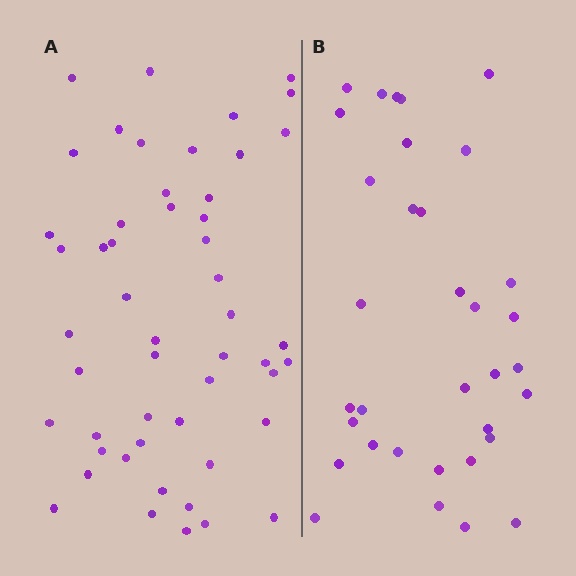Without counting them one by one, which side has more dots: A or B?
Region A (the left region) has more dots.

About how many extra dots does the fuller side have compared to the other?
Region A has approximately 15 more dots than region B.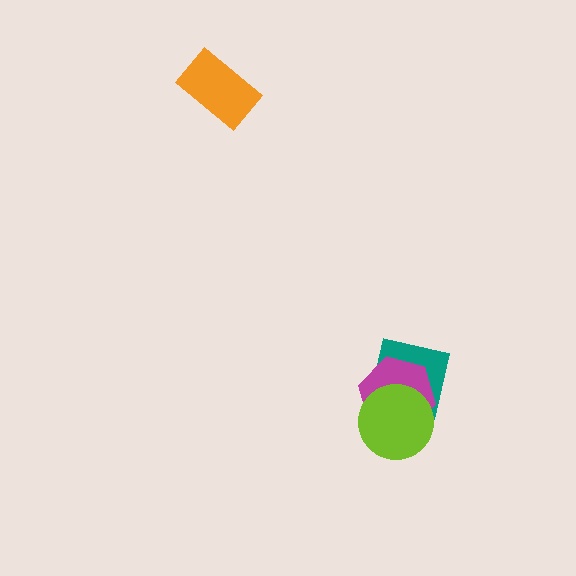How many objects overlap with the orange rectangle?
0 objects overlap with the orange rectangle.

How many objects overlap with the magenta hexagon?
2 objects overlap with the magenta hexagon.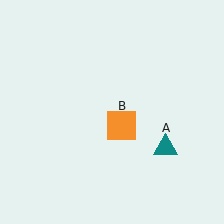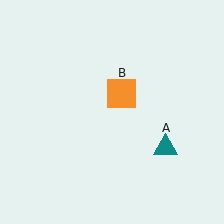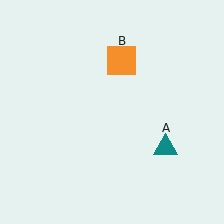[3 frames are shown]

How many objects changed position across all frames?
1 object changed position: orange square (object B).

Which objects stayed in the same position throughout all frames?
Teal triangle (object A) remained stationary.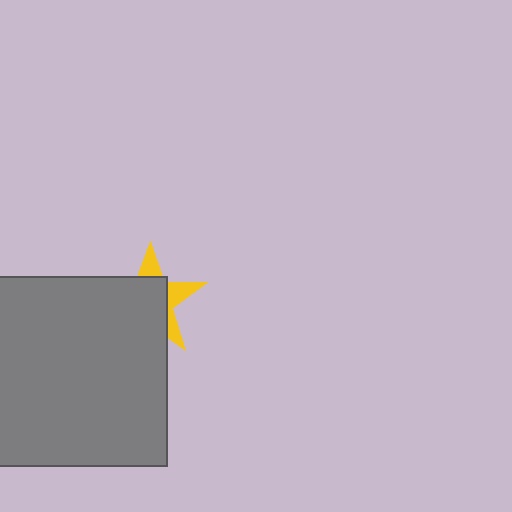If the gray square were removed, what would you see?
You would see the complete yellow star.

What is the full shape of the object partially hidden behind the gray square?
The partially hidden object is a yellow star.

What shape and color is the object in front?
The object in front is a gray square.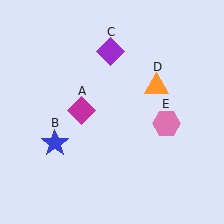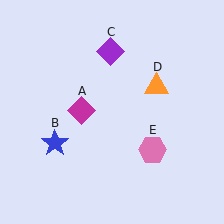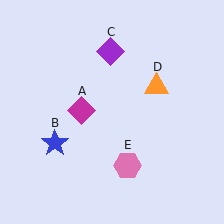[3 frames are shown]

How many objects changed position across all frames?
1 object changed position: pink hexagon (object E).